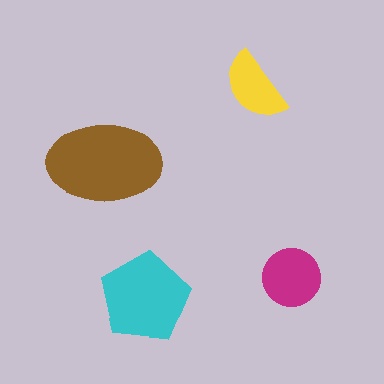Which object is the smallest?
The yellow semicircle.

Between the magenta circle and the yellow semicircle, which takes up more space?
The magenta circle.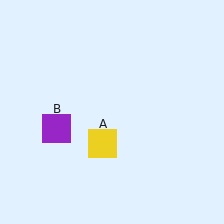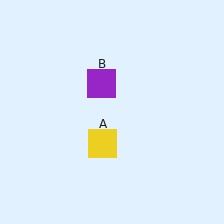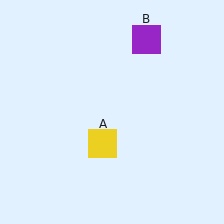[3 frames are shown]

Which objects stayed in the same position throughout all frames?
Yellow square (object A) remained stationary.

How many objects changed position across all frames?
1 object changed position: purple square (object B).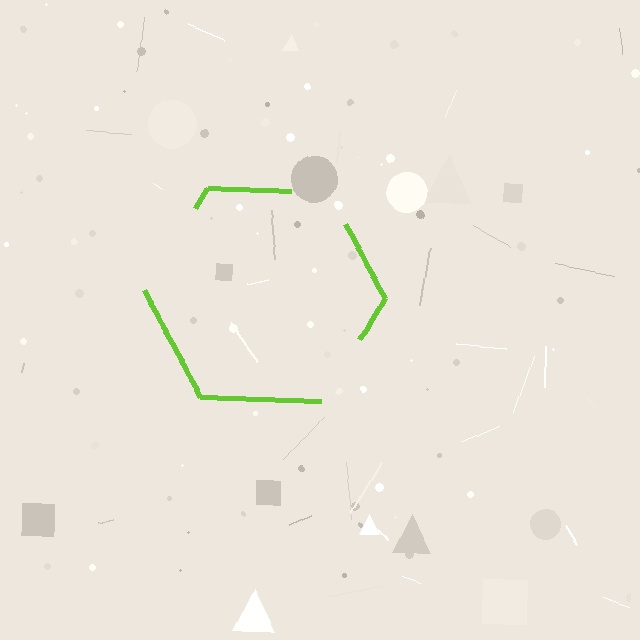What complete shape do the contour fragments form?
The contour fragments form a hexagon.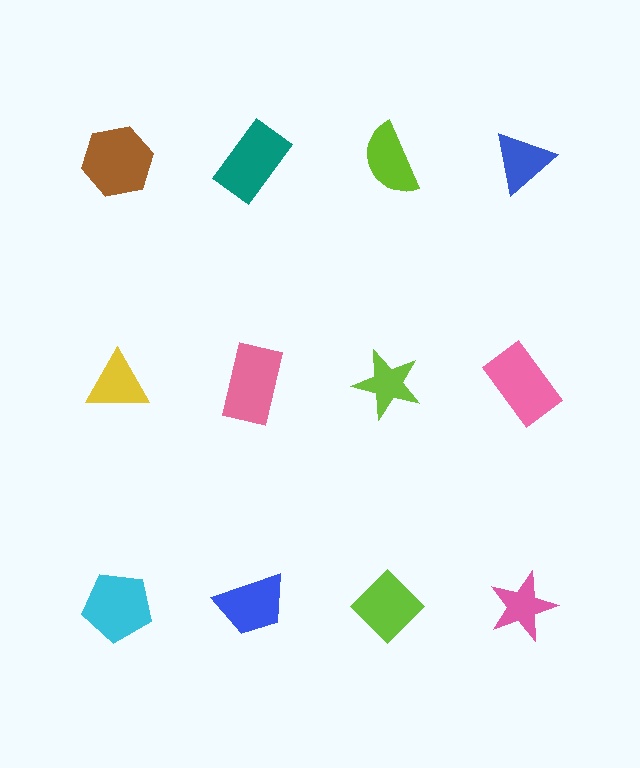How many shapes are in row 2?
4 shapes.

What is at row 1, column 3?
A lime semicircle.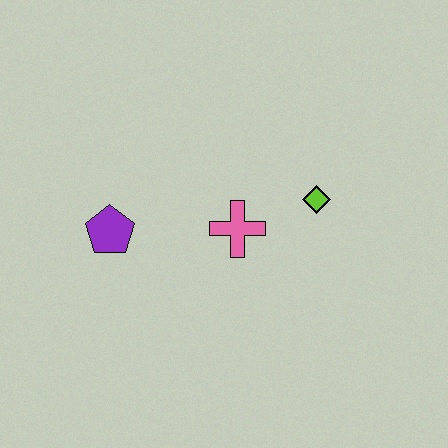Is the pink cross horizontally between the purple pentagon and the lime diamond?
Yes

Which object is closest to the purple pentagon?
The pink cross is closest to the purple pentagon.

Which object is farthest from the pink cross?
The purple pentagon is farthest from the pink cross.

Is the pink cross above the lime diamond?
No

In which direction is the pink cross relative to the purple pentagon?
The pink cross is to the right of the purple pentagon.